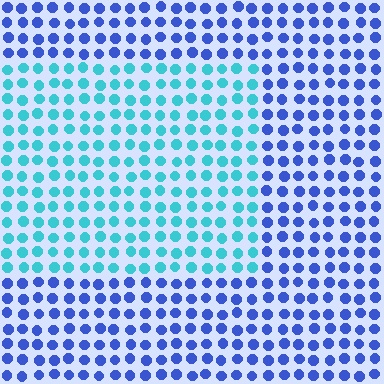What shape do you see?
I see a rectangle.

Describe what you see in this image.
The image is filled with small blue elements in a uniform arrangement. A rectangle-shaped region is visible where the elements are tinted to a slightly different hue, forming a subtle color boundary.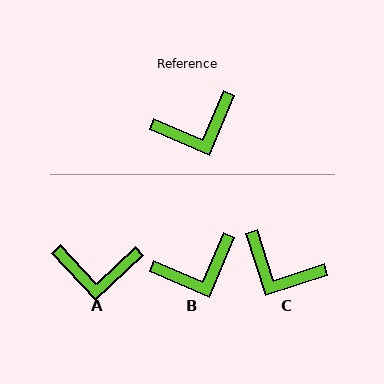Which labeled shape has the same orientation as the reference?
B.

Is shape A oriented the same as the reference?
No, it is off by about 24 degrees.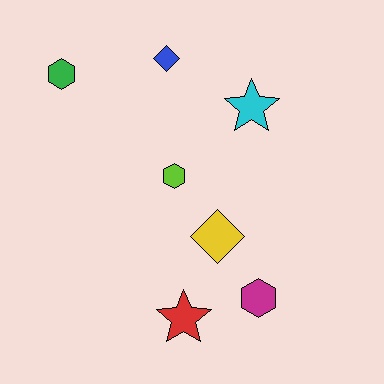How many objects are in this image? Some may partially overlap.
There are 7 objects.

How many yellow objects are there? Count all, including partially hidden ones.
There is 1 yellow object.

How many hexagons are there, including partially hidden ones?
There are 3 hexagons.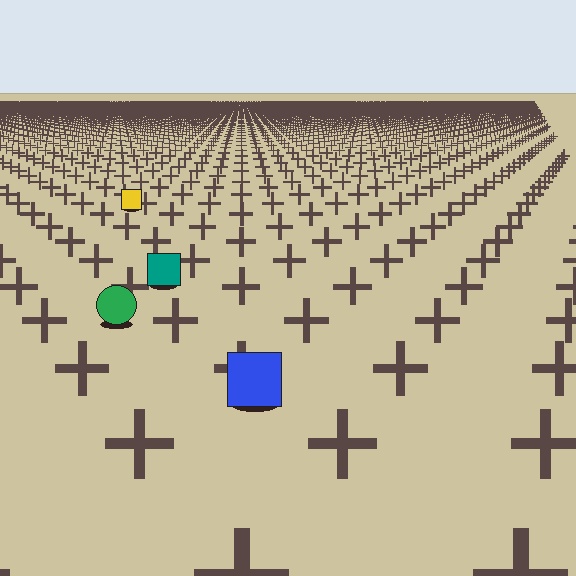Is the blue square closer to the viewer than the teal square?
Yes. The blue square is closer — you can tell from the texture gradient: the ground texture is coarser near it.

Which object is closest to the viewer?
The blue square is closest. The texture marks near it are larger and more spread out.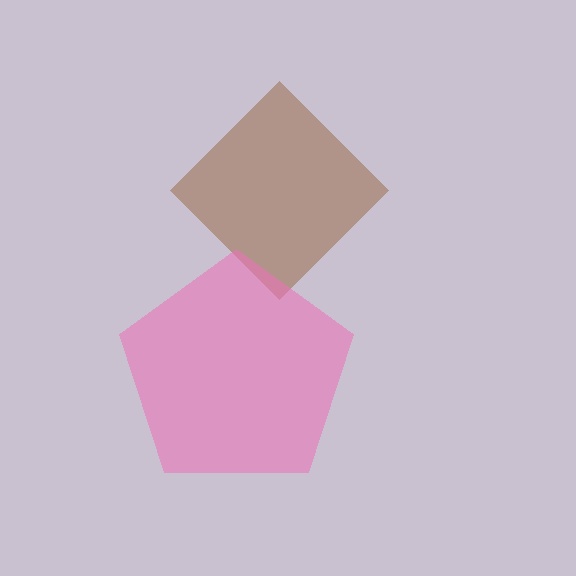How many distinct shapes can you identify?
There are 2 distinct shapes: a brown diamond, a pink pentagon.